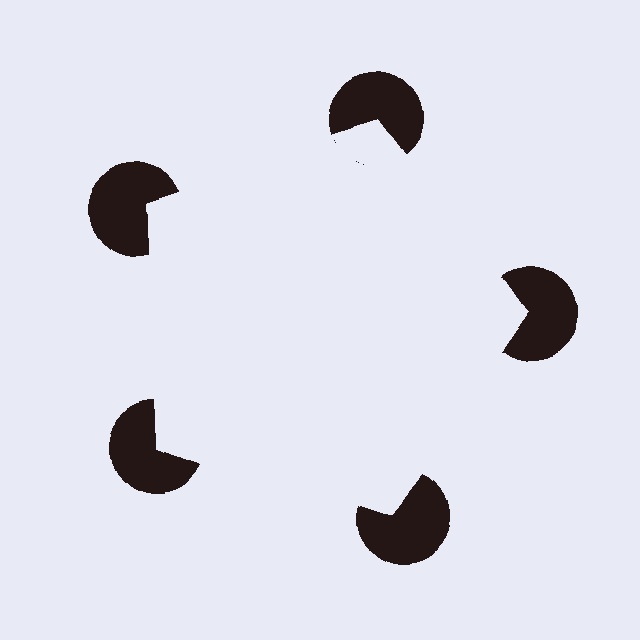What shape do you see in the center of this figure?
An illusory pentagon — its edges are inferred from the aligned wedge cuts in the pac-man discs, not physically drawn.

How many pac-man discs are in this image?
There are 5 — one at each vertex of the illusory pentagon.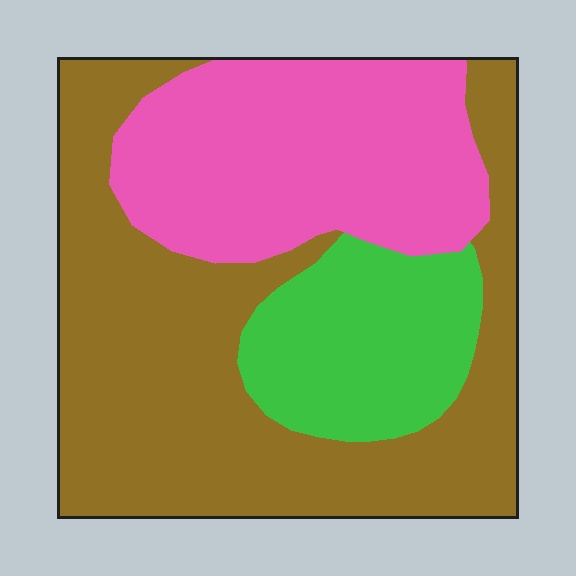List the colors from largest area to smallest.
From largest to smallest: brown, pink, green.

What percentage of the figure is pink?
Pink covers 31% of the figure.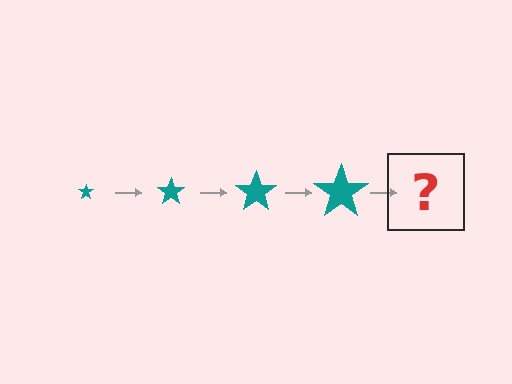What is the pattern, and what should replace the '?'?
The pattern is that the star gets progressively larger each step. The '?' should be a teal star, larger than the previous one.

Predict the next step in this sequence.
The next step is a teal star, larger than the previous one.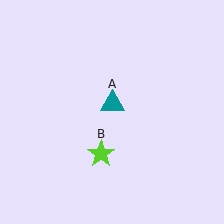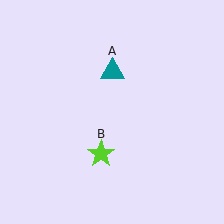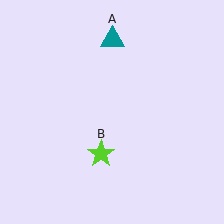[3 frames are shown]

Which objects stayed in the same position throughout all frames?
Lime star (object B) remained stationary.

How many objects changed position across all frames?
1 object changed position: teal triangle (object A).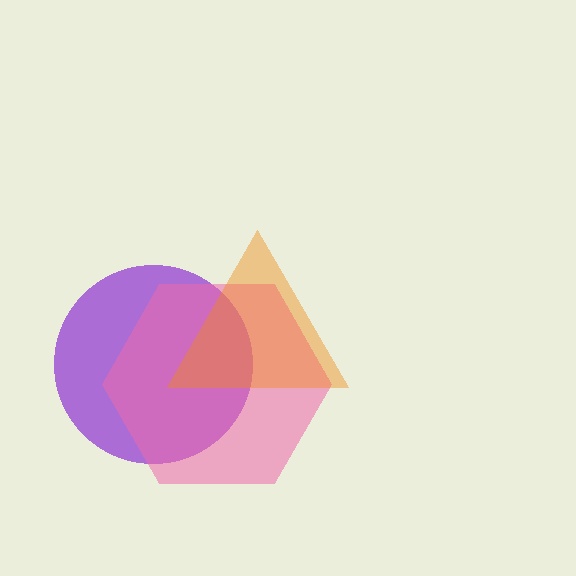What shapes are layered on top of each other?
The layered shapes are: a purple circle, a pink hexagon, an orange triangle.